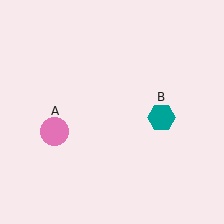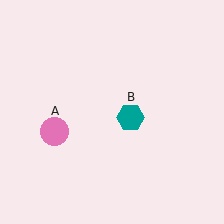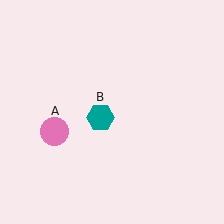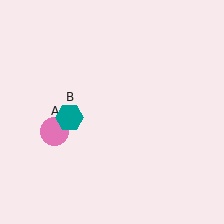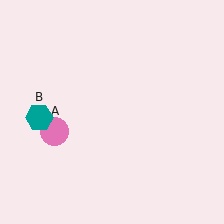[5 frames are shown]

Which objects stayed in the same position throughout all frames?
Pink circle (object A) remained stationary.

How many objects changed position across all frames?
1 object changed position: teal hexagon (object B).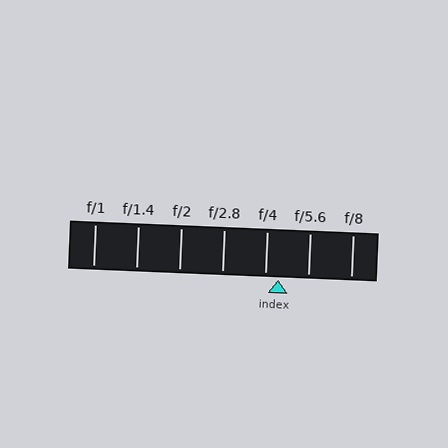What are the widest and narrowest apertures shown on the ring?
The widest aperture shown is f/1 and the narrowest is f/8.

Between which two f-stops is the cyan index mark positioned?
The index mark is between f/4 and f/5.6.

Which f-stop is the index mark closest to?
The index mark is closest to f/4.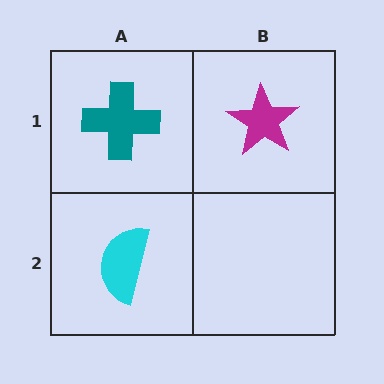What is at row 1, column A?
A teal cross.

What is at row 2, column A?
A cyan semicircle.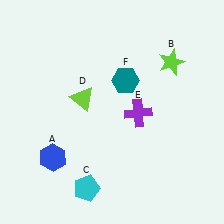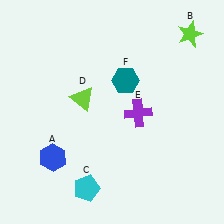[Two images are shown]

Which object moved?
The lime star (B) moved up.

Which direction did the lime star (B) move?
The lime star (B) moved up.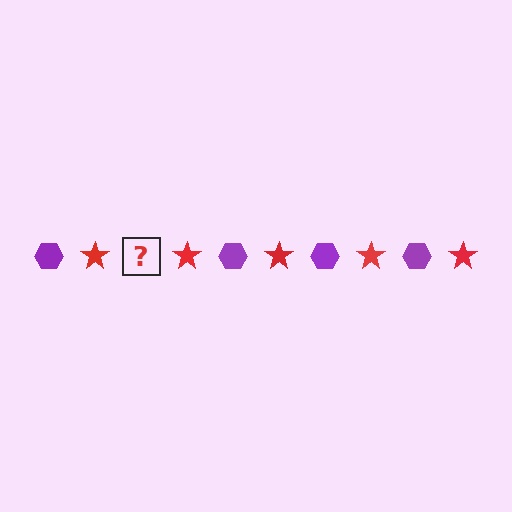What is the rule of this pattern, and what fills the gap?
The rule is that the pattern alternates between purple hexagon and red star. The gap should be filled with a purple hexagon.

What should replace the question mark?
The question mark should be replaced with a purple hexagon.